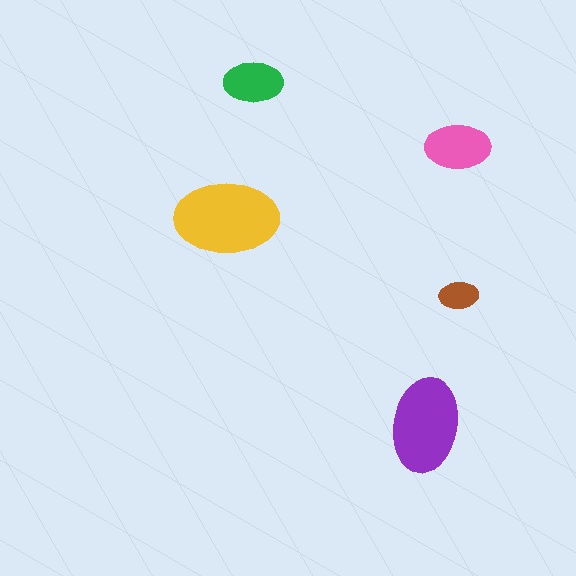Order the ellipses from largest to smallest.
the yellow one, the purple one, the pink one, the green one, the brown one.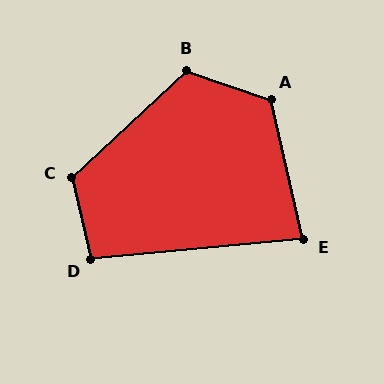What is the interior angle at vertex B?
Approximately 118 degrees (obtuse).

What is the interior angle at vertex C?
Approximately 119 degrees (obtuse).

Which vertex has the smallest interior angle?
E, at approximately 82 degrees.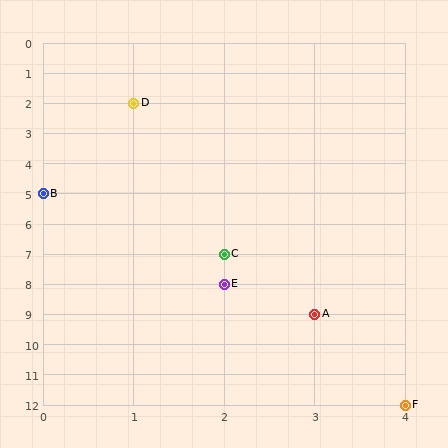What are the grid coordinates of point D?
Point D is at grid coordinates (1, 2).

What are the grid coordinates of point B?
Point B is at grid coordinates (0, 5).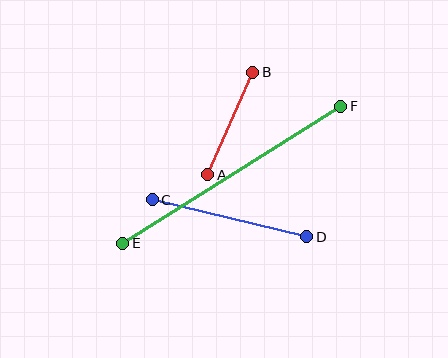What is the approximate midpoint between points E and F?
The midpoint is at approximately (232, 175) pixels.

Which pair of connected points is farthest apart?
Points E and F are farthest apart.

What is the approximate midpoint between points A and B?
The midpoint is at approximately (230, 123) pixels.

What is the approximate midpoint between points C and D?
The midpoint is at approximately (230, 218) pixels.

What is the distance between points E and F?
The distance is approximately 257 pixels.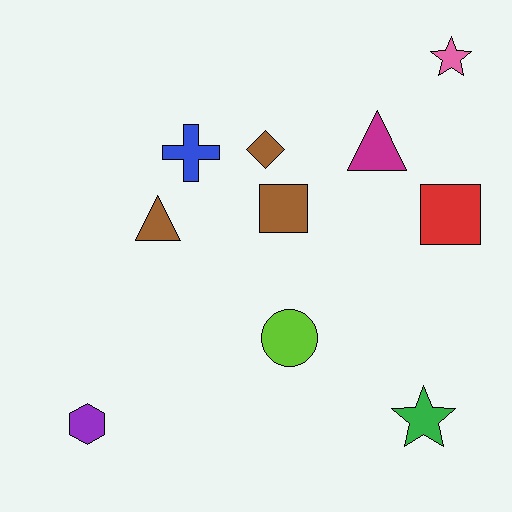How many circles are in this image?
There is 1 circle.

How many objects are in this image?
There are 10 objects.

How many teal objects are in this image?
There are no teal objects.